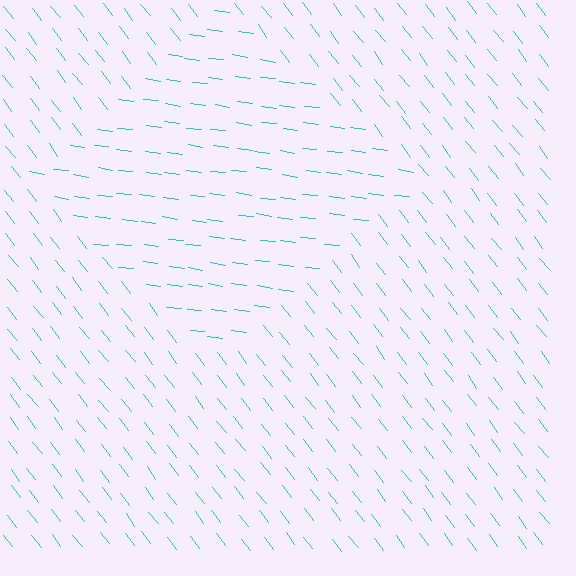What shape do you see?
I see a diamond.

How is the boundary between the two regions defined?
The boundary is defined purely by a change in line orientation (approximately 45 degrees difference). All lines are the same color and thickness.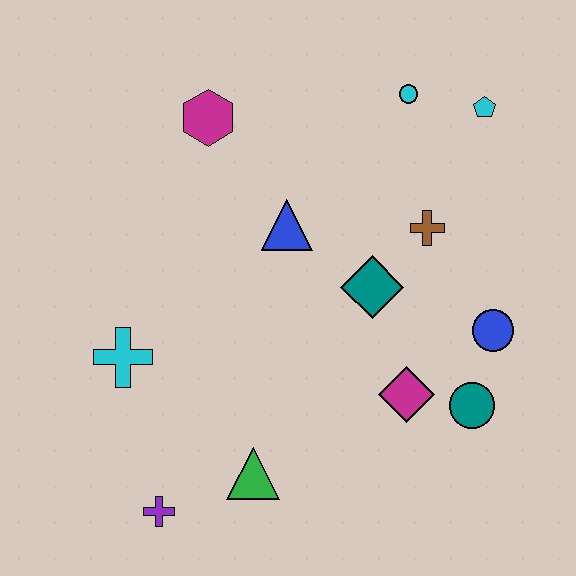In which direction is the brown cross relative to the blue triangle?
The brown cross is to the right of the blue triangle.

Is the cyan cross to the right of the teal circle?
No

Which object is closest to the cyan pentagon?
The cyan circle is closest to the cyan pentagon.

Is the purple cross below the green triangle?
Yes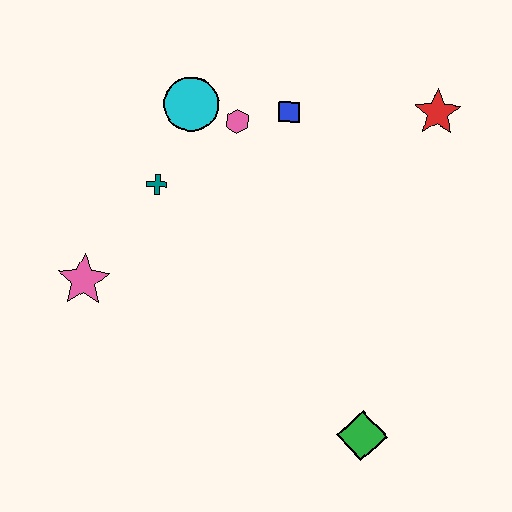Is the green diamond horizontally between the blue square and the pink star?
No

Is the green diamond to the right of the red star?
No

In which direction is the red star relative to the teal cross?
The red star is to the right of the teal cross.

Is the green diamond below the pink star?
Yes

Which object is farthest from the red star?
The pink star is farthest from the red star.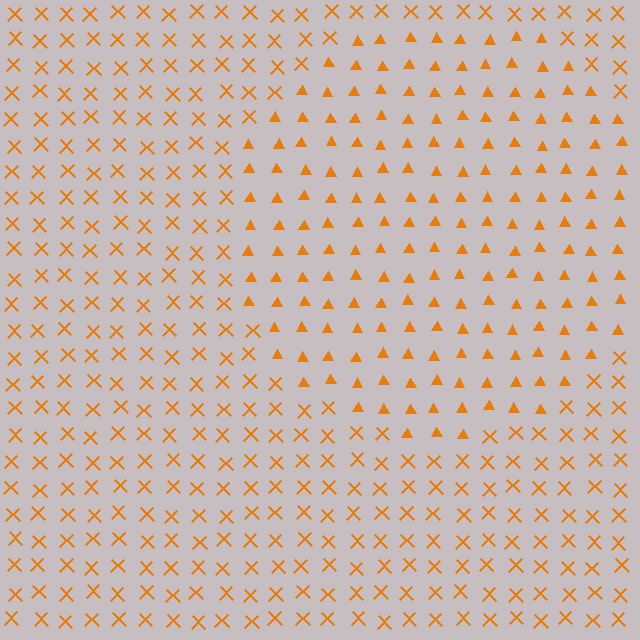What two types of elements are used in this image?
The image uses triangles inside the circle region and X marks outside it.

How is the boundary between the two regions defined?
The boundary is defined by a change in element shape: triangles inside vs. X marks outside. All elements share the same color and spacing.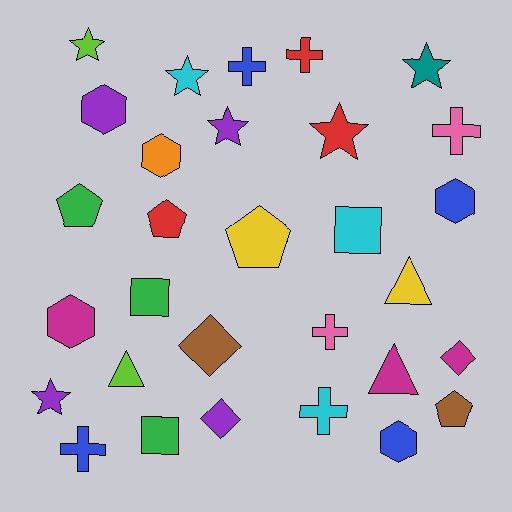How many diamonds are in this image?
There are 3 diamonds.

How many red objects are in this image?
There are 3 red objects.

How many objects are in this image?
There are 30 objects.